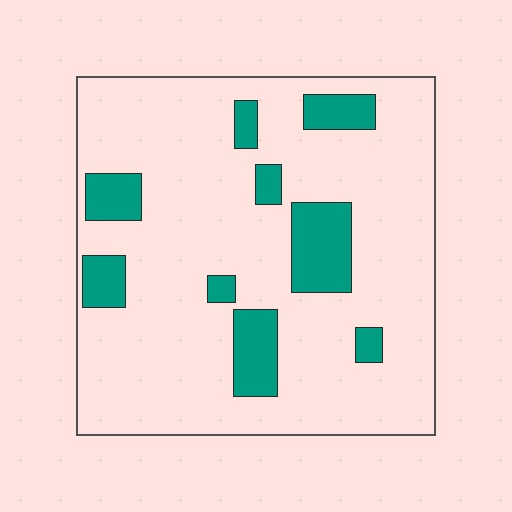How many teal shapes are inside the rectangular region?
9.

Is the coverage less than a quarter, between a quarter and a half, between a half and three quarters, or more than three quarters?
Less than a quarter.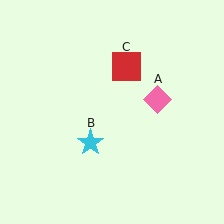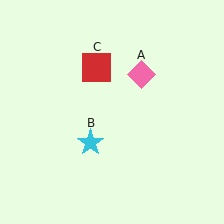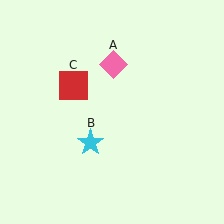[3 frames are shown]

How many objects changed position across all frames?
2 objects changed position: pink diamond (object A), red square (object C).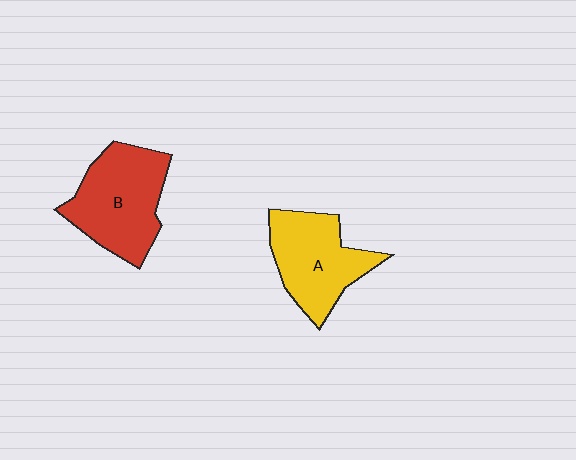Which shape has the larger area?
Shape B (red).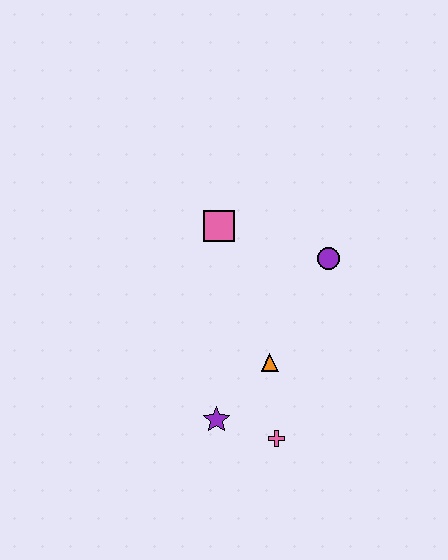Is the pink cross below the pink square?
Yes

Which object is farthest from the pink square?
The pink cross is farthest from the pink square.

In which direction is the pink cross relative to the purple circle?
The pink cross is below the purple circle.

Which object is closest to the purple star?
The pink cross is closest to the purple star.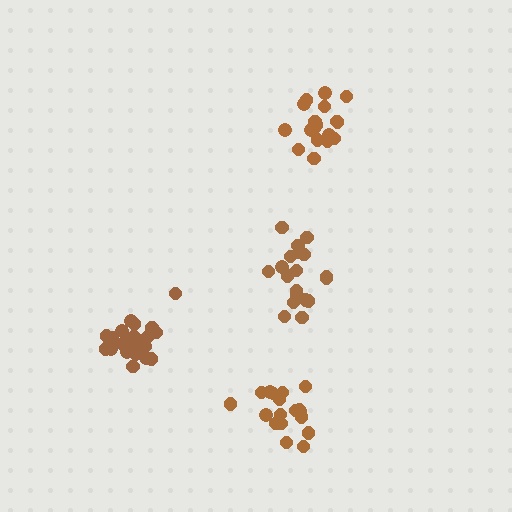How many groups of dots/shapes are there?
There are 4 groups.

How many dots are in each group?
Group 1: 21 dots, Group 2: 19 dots, Group 3: 18 dots, Group 4: 19 dots (77 total).